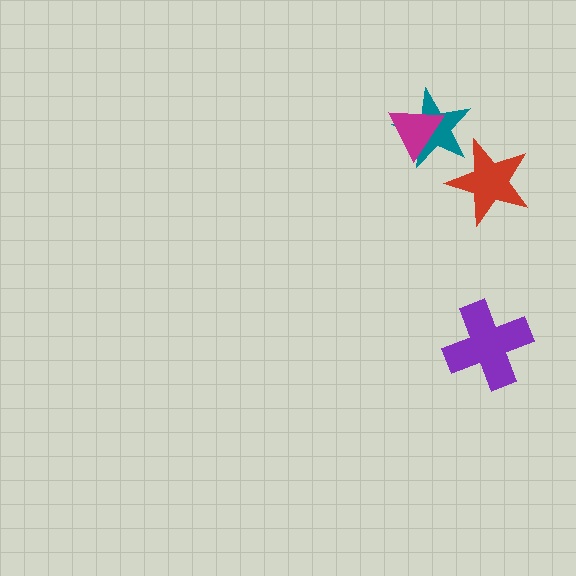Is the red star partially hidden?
No, no other shape covers it.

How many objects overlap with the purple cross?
0 objects overlap with the purple cross.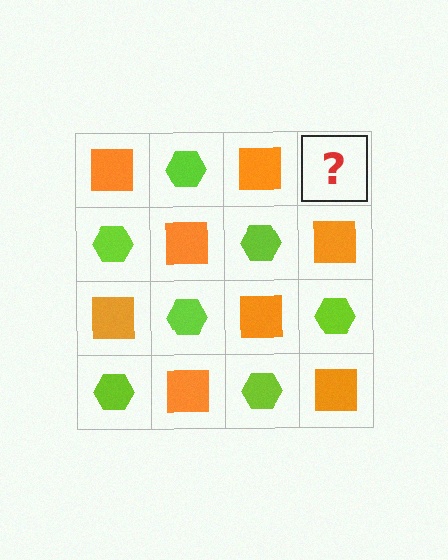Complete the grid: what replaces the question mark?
The question mark should be replaced with a lime hexagon.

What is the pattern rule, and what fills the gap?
The rule is that it alternates orange square and lime hexagon in a checkerboard pattern. The gap should be filled with a lime hexagon.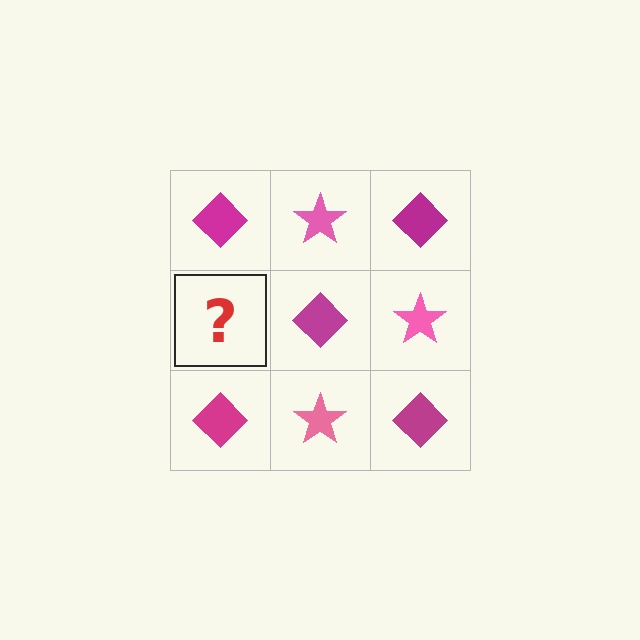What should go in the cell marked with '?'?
The missing cell should contain a pink star.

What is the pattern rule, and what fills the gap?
The rule is that it alternates magenta diamond and pink star in a checkerboard pattern. The gap should be filled with a pink star.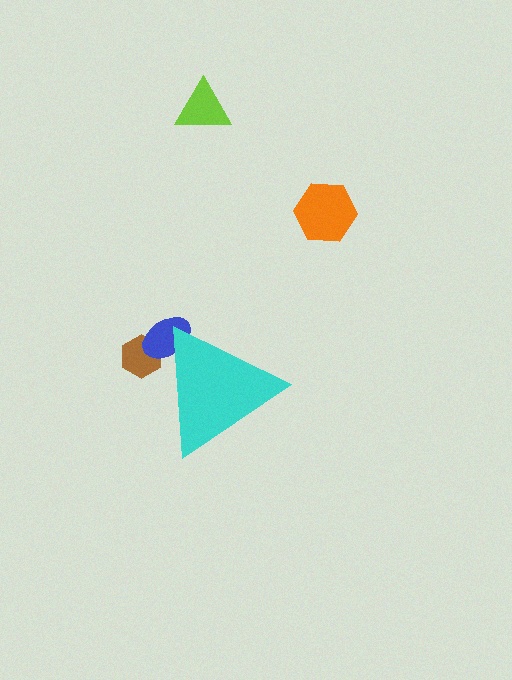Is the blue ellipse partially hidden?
Yes, the blue ellipse is partially hidden behind the cyan triangle.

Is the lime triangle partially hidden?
No, the lime triangle is fully visible.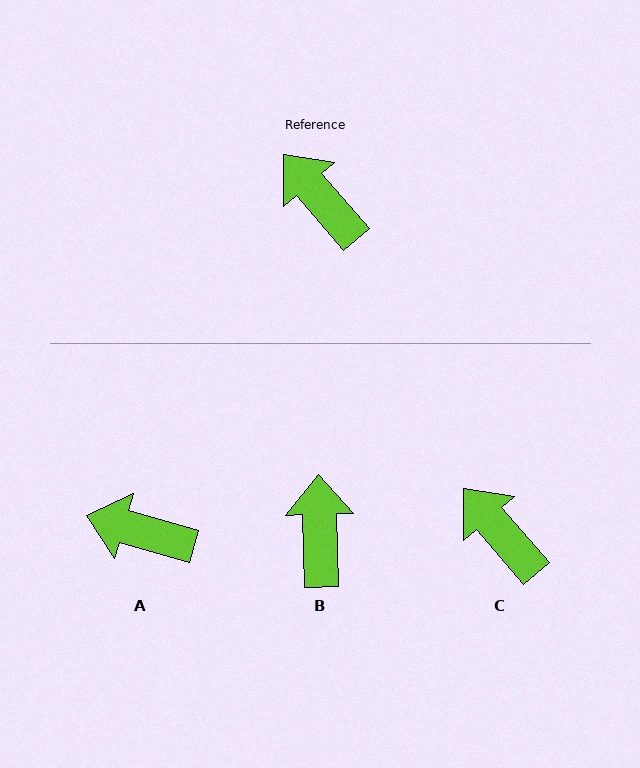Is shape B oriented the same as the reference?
No, it is off by about 39 degrees.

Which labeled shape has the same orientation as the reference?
C.